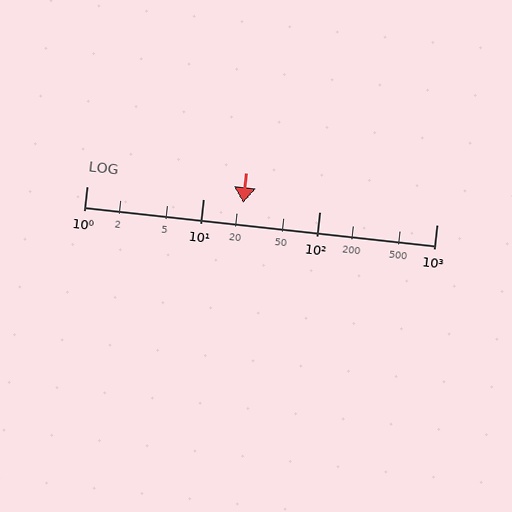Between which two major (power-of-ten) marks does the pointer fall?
The pointer is between 10 and 100.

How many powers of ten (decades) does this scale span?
The scale spans 3 decades, from 1 to 1000.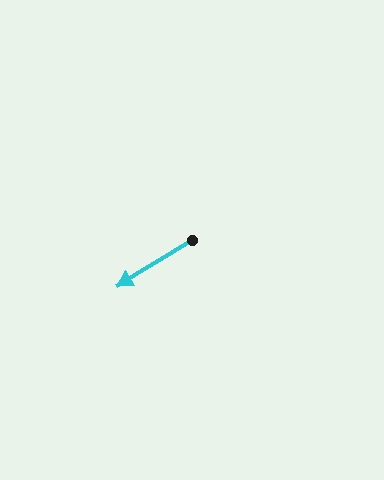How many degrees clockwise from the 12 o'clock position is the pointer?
Approximately 238 degrees.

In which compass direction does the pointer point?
Southwest.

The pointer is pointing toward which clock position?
Roughly 8 o'clock.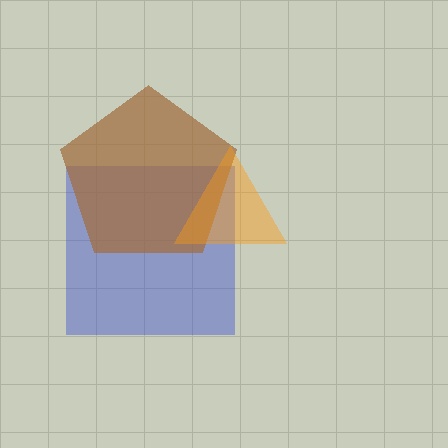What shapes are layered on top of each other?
The layered shapes are: a blue square, a brown pentagon, an orange triangle.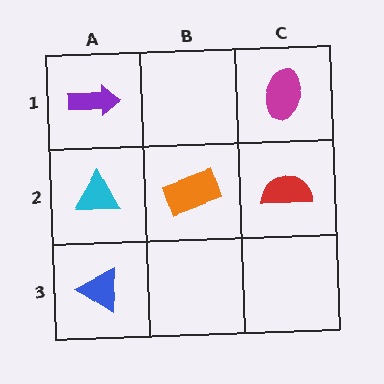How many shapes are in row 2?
3 shapes.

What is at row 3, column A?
A blue triangle.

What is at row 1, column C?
A magenta ellipse.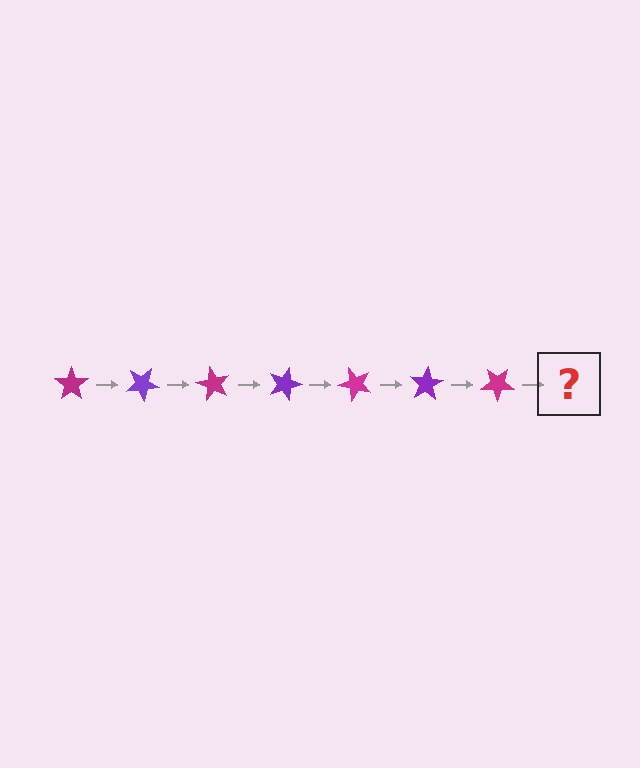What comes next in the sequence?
The next element should be a purple star, rotated 210 degrees from the start.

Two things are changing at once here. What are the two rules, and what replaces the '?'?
The two rules are that it rotates 30 degrees each step and the color cycles through magenta and purple. The '?' should be a purple star, rotated 210 degrees from the start.